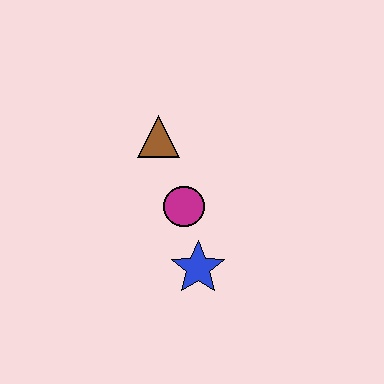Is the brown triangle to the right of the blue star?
No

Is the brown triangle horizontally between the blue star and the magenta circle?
No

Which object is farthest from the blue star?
The brown triangle is farthest from the blue star.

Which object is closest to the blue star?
The magenta circle is closest to the blue star.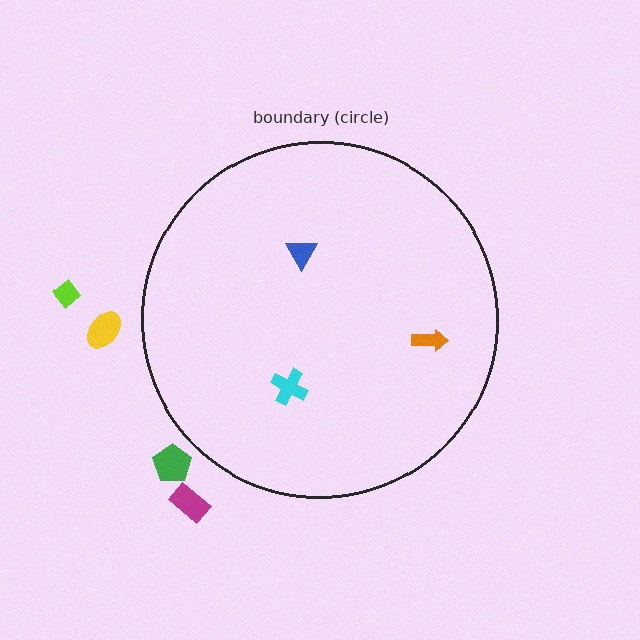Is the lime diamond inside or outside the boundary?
Outside.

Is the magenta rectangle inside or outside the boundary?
Outside.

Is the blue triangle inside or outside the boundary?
Inside.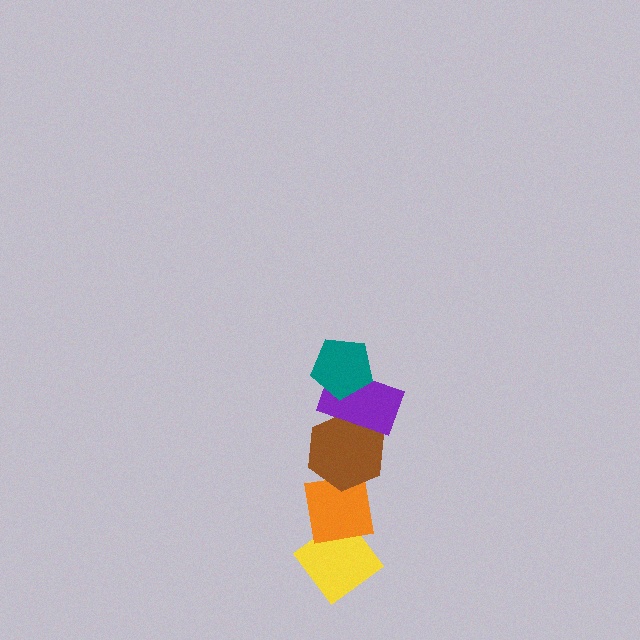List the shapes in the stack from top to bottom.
From top to bottom: the teal pentagon, the purple rectangle, the brown hexagon, the orange square, the yellow diamond.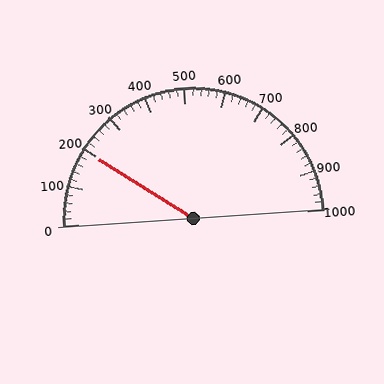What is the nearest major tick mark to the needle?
The nearest major tick mark is 200.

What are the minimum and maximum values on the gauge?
The gauge ranges from 0 to 1000.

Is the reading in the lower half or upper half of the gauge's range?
The reading is in the lower half of the range (0 to 1000).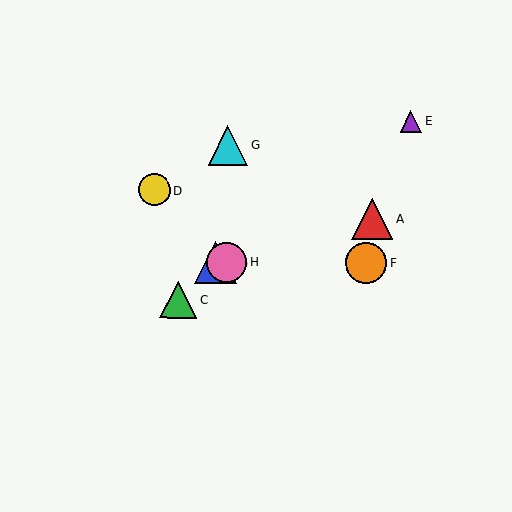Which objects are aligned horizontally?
Objects B, F, H are aligned horizontally.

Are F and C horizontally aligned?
No, F is at y≈263 and C is at y≈299.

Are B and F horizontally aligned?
Yes, both are at y≈262.